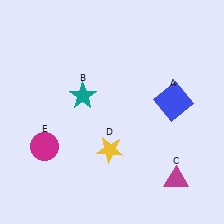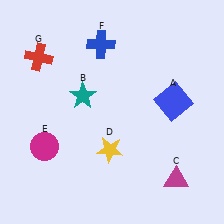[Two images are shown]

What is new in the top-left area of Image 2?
A red cross (G) was added in the top-left area of Image 2.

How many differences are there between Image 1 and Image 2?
There are 2 differences between the two images.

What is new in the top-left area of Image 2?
A blue cross (F) was added in the top-left area of Image 2.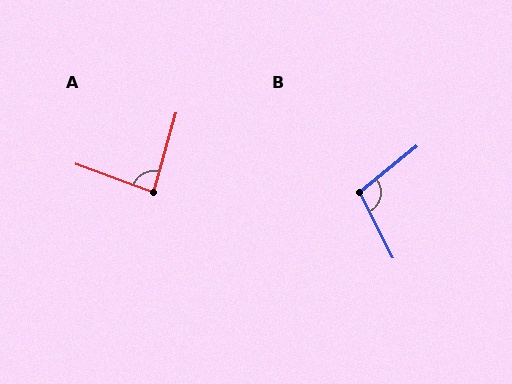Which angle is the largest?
B, at approximately 102 degrees.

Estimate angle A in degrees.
Approximately 86 degrees.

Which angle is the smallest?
A, at approximately 86 degrees.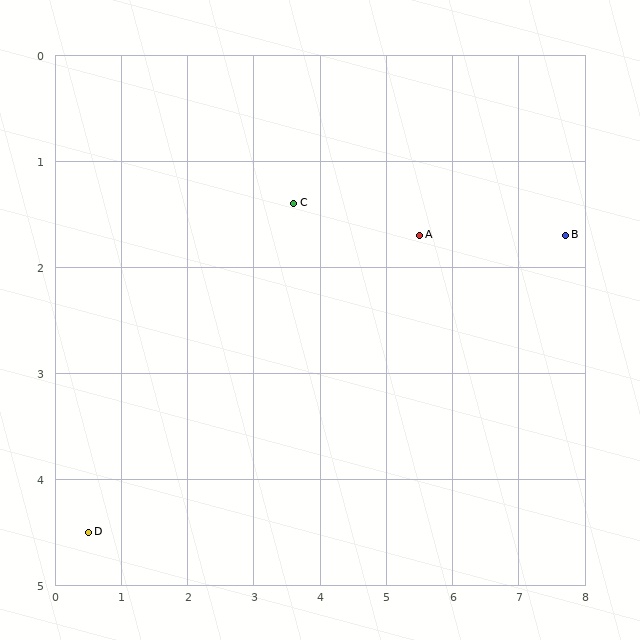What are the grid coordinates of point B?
Point B is at approximately (7.7, 1.7).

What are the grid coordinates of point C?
Point C is at approximately (3.6, 1.4).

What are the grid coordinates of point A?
Point A is at approximately (5.5, 1.7).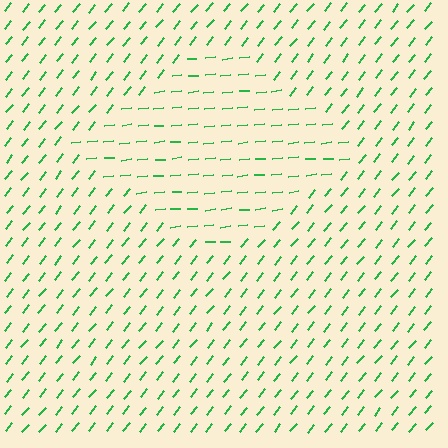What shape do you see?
I see a diamond.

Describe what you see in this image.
The image is filled with small green line segments. A diamond region in the image has lines oriented differently from the surrounding lines, creating a visible texture boundary.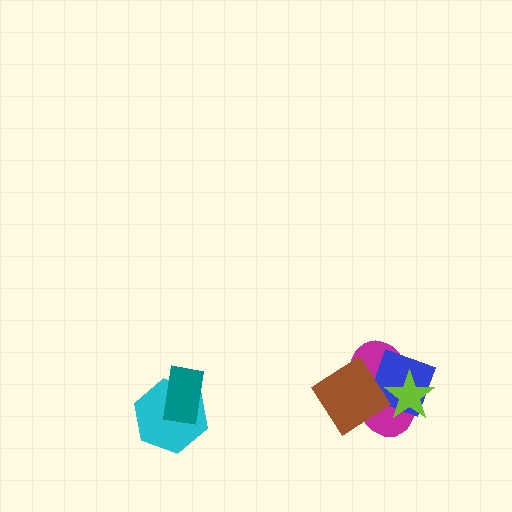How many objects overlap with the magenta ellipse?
3 objects overlap with the magenta ellipse.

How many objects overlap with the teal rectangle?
1 object overlaps with the teal rectangle.